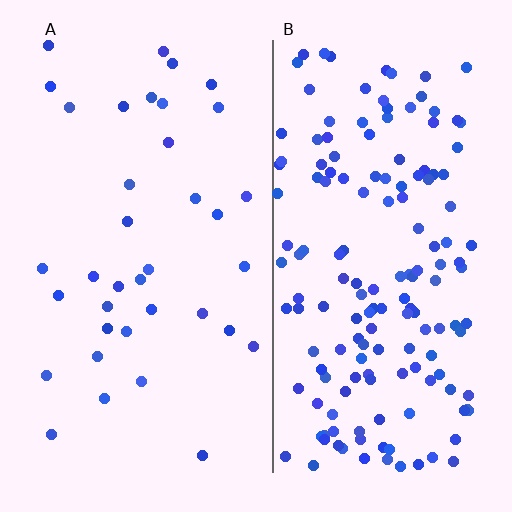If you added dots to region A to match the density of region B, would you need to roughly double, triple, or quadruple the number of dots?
Approximately quadruple.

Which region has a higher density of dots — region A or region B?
B (the right).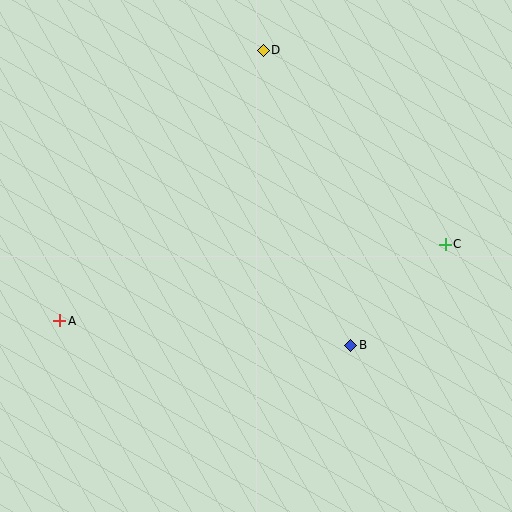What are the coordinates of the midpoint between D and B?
The midpoint between D and B is at (307, 198).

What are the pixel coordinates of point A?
Point A is at (60, 321).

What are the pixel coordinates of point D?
Point D is at (263, 50).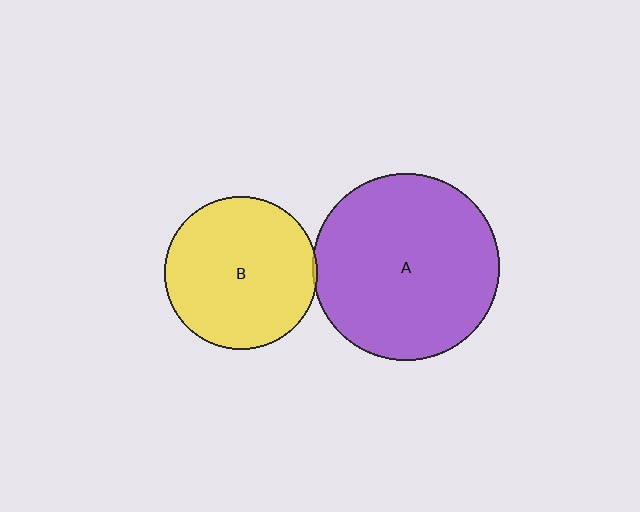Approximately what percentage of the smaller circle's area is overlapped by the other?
Approximately 5%.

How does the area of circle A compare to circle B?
Approximately 1.5 times.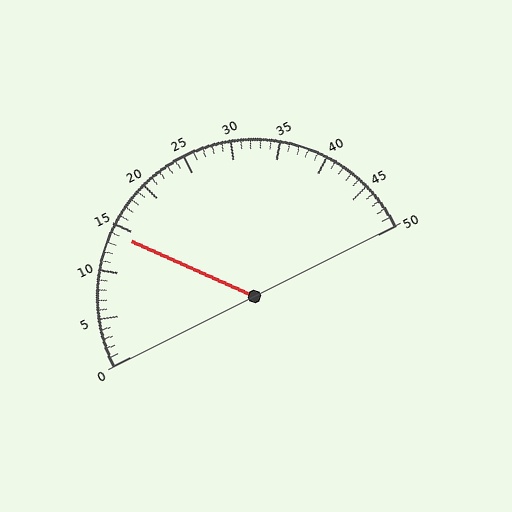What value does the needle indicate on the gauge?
The needle indicates approximately 14.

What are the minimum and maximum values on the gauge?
The gauge ranges from 0 to 50.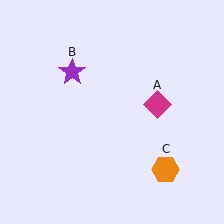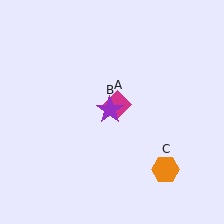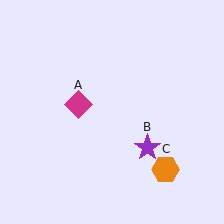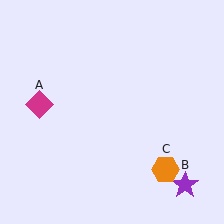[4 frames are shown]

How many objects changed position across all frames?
2 objects changed position: magenta diamond (object A), purple star (object B).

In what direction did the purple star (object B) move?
The purple star (object B) moved down and to the right.